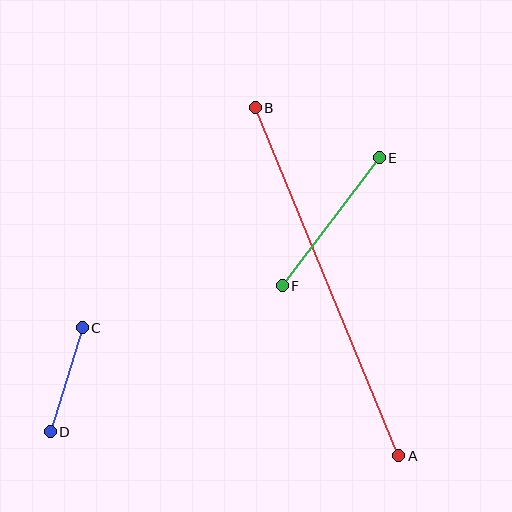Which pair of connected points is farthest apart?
Points A and B are farthest apart.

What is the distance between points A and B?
The distance is approximately 376 pixels.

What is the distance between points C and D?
The distance is approximately 109 pixels.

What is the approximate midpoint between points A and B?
The midpoint is at approximately (327, 282) pixels.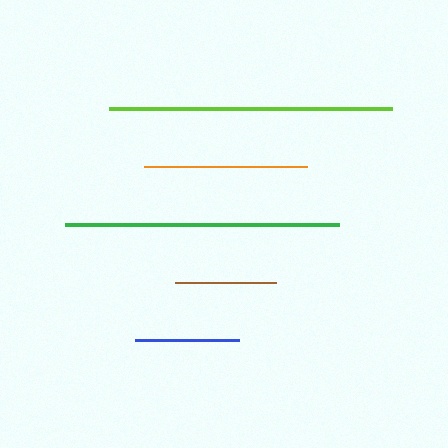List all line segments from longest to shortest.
From longest to shortest: lime, green, orange, blue, brown.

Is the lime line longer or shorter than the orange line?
The lime line is longer than the orange line.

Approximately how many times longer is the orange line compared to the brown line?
The orange line is approximately 1.6 times the length of the brown line.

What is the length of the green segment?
The green segment is approximately 273 pixels long.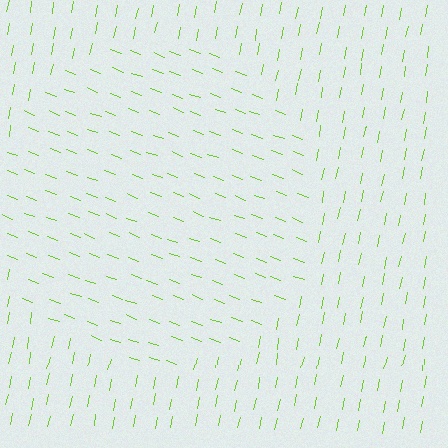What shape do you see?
I see a circle.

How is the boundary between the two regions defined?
The boundary is defined purely by a change in line orientation (approximately 80 degrees difference). All lines are the same color and thickness.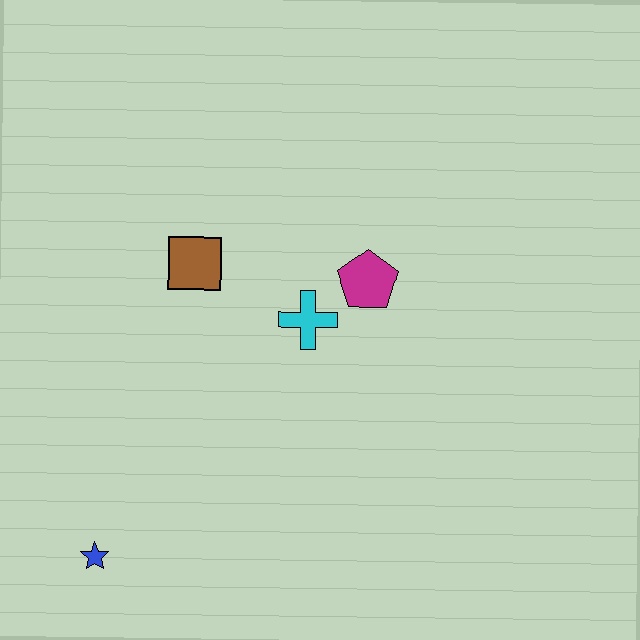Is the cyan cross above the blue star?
Yes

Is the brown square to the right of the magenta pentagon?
No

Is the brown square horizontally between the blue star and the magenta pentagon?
Yes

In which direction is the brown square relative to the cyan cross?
The brown square is to the left of the cyan cross.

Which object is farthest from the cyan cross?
The blue star is farthest from the cyan cross.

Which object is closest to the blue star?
The brown square is closest to the blue star.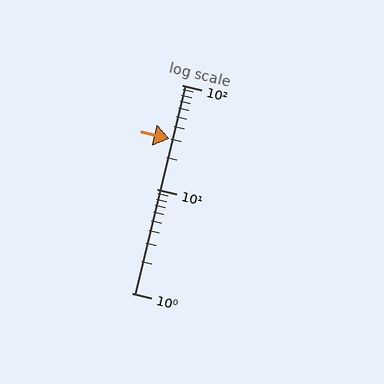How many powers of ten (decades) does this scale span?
The scale spans 2 decades, from 1 to 100.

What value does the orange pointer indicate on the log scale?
The pointer indicates approximately 30.